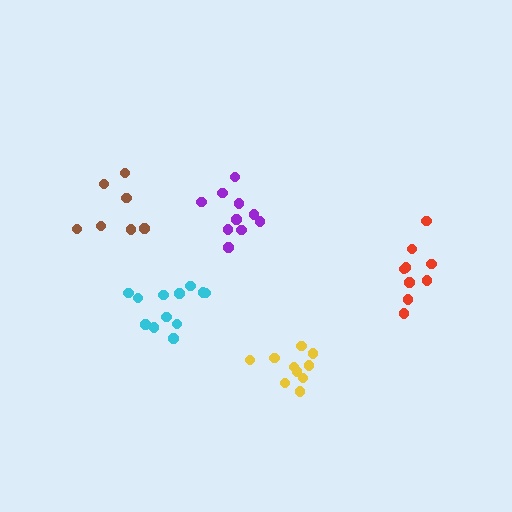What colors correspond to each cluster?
The clusters are colored: purple, yellow, red, cyan, brown.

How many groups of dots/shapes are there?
There are 5 groups.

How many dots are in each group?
Group 1: 10 dots, Group 2: 10 dots, Group 3: 9 dots, Group 4: 12 dots, Group 5: 7 dots (48 total).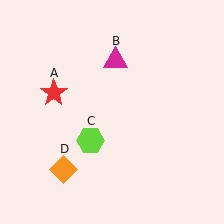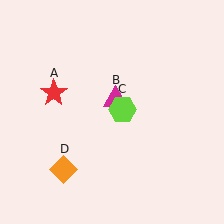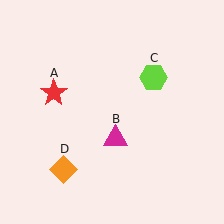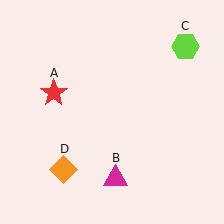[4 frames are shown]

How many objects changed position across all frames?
2 objects changed position: magenta triangle (object B), lime hexagon (object C).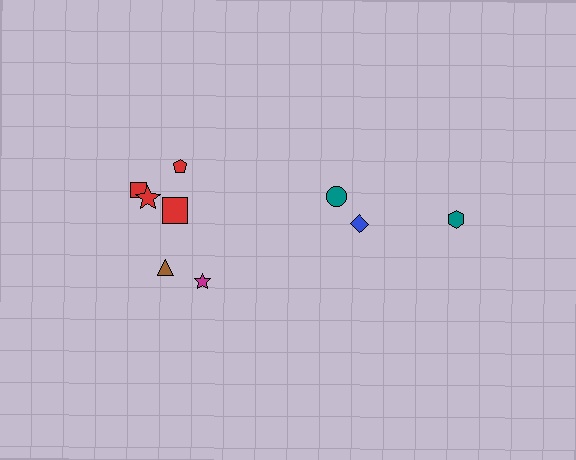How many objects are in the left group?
There are 6 objects.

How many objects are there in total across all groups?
There are 9 objects.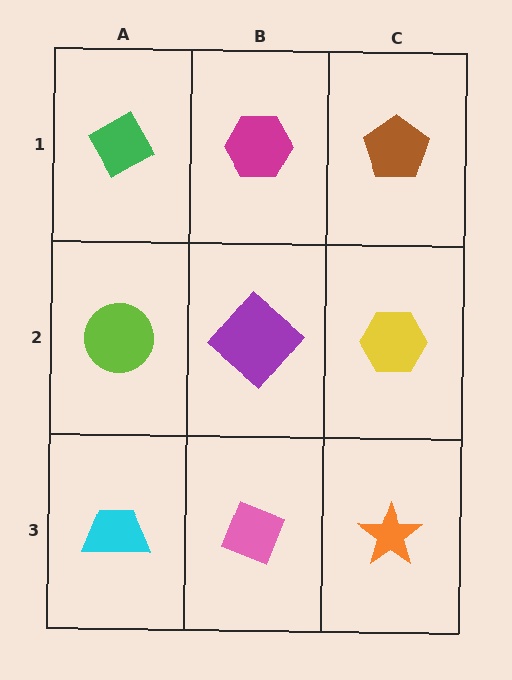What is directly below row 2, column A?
A cyan trapezoid.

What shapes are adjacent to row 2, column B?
A magenta hexagon (row 1, column B), a pink diamond (row 3, column B), a lime circle (row 2, column A), a yellow hexagon (row 2, column C).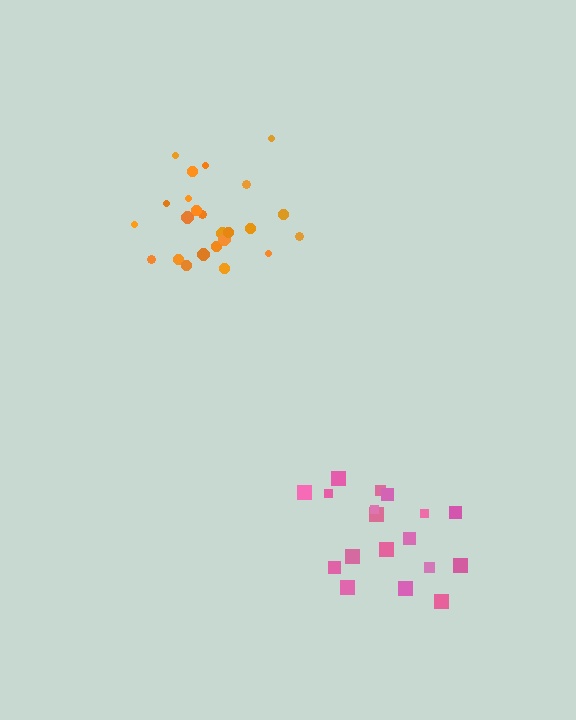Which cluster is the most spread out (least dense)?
Pink.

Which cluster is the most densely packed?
Orange.